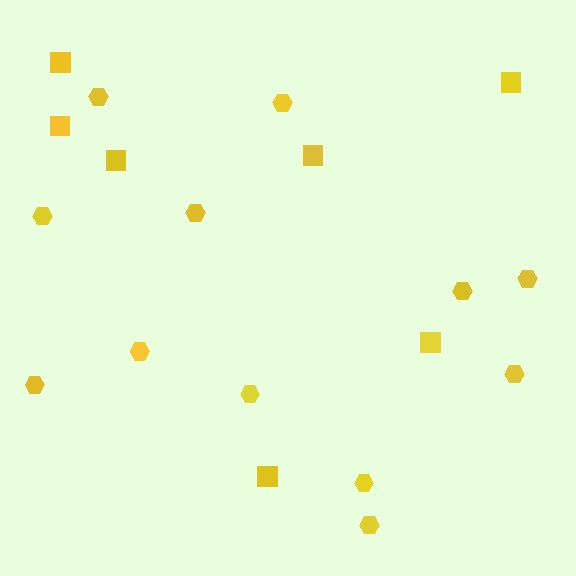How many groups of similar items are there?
There are 2 groups: one group of hexagons (12) and one group of squares (7).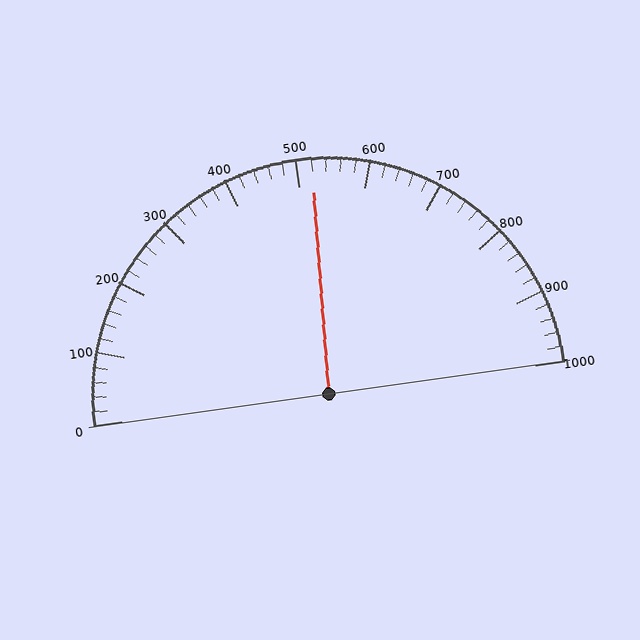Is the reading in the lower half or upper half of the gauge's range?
The reading is in the upper half of the range (0 to 1000).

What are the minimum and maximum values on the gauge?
The gauge ranges from 0 to 1000.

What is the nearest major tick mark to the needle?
The nearest major tick mark is 500.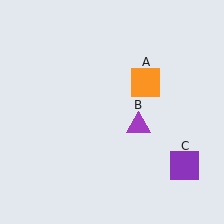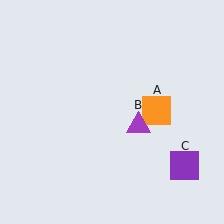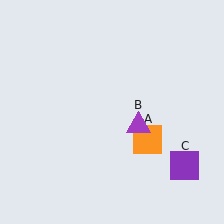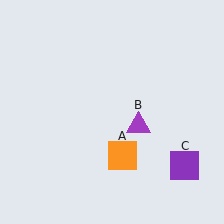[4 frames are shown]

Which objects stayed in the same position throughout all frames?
Purple triangle (object B) and purple square (object C) remained stationary.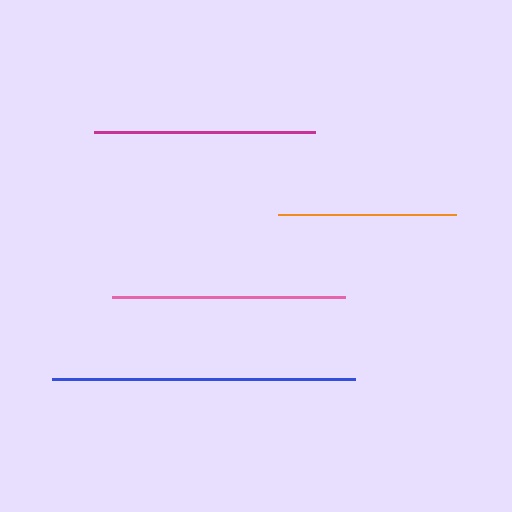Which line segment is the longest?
The blue line is the longest at approximately 304 pixels.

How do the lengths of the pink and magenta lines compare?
The pink and magenta lines are approximately the same length.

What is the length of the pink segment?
The pink segment is approximately 233 pixels long.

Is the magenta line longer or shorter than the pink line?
The pink line is longer than the magenta line.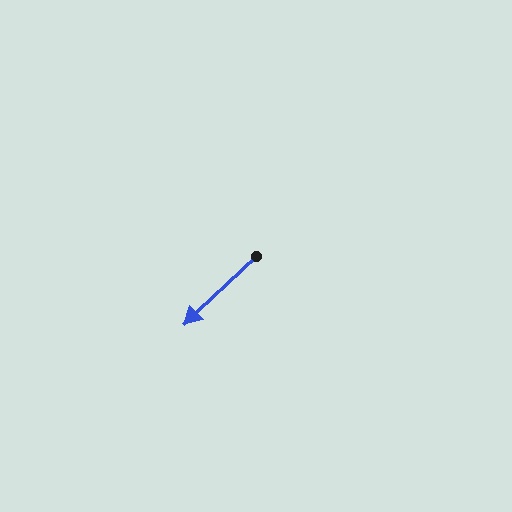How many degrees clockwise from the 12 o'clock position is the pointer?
Approximately 227 degrees.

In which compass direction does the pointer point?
Southwest.